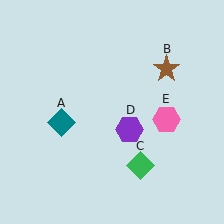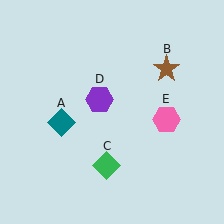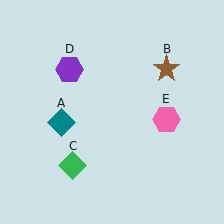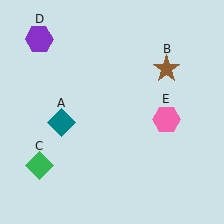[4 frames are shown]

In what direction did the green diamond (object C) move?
The green diamond (object C) moved left.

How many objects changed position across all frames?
2 objects changed position: green diamond (object C), purple hexagon (object D).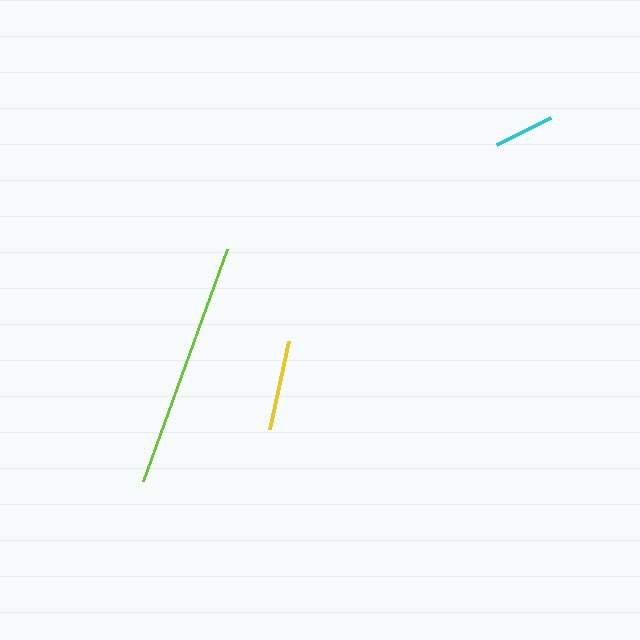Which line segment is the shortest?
The cyan line is the shortest at approximately 60 pixels.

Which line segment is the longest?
The lime line is the longest at approximately 247 pixels.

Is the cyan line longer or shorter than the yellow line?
The yellow line is longer than the cyan line.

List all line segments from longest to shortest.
From longest to shortest: lime, yellow, cyan.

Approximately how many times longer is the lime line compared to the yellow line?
The lime line is approximately 2.7 times the length of the yellow line.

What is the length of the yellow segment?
The yellow segment is approximately 90 pixels long.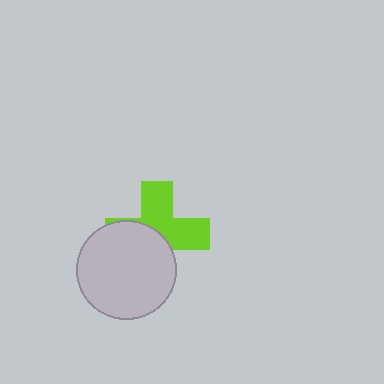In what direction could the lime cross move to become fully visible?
The lime cross could move toward the upper-right. That would shift it out from behind the light gray circle entirely.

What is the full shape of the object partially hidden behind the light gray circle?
The partially hidden object is a lime cross.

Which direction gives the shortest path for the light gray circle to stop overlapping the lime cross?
Moving toward the lower-left gives the shortest separation.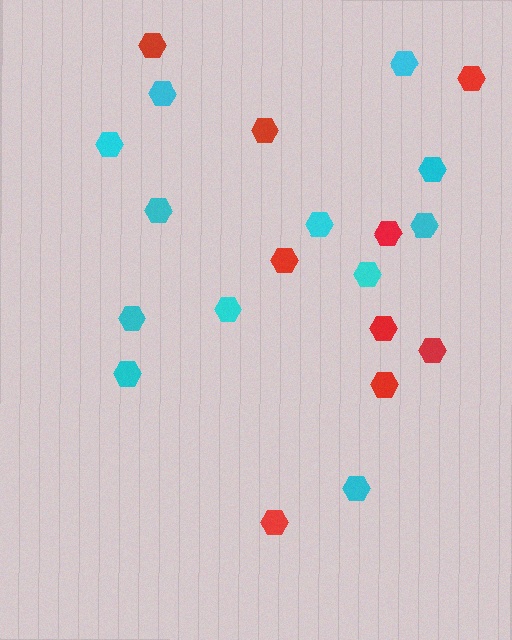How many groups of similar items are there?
There are 2 groups: one group of red hexagons (9) and one group of cyan hexagons (12).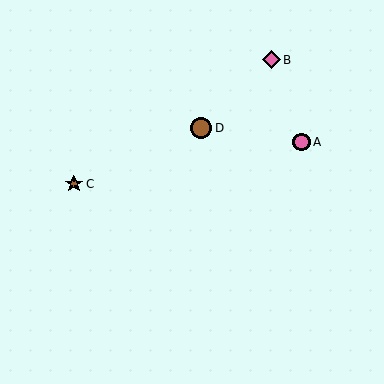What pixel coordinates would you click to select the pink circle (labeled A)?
Click at (302, 142) to select the pink circle A.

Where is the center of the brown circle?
The center of the brown circle is at (201, 128).